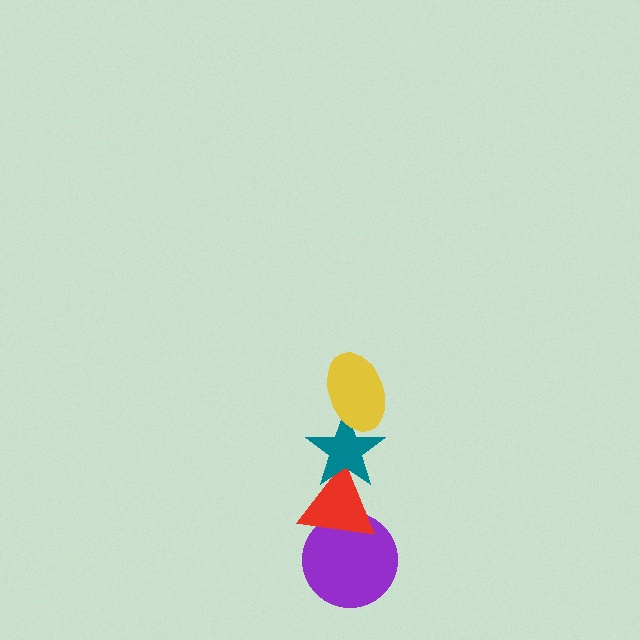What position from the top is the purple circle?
The purple circle is 4th from the top.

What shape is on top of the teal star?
The yellow ellipse is on top of the teal star.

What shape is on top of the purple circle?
The red triangle is on top of the purple circle.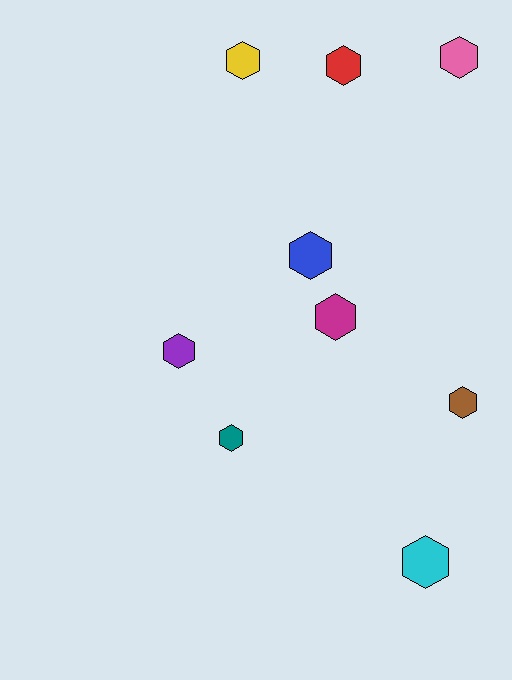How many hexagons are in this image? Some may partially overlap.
There are 9 hexagons.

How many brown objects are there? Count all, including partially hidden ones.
There is 1 brown object.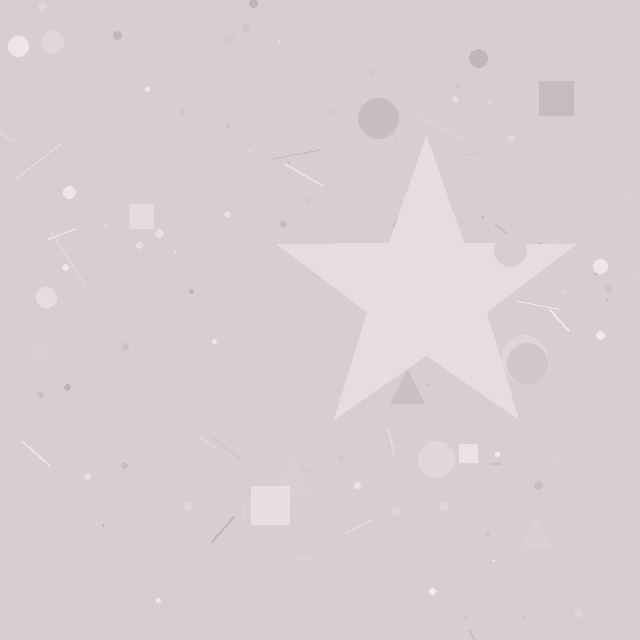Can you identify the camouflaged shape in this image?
The camouflaged shape is a star.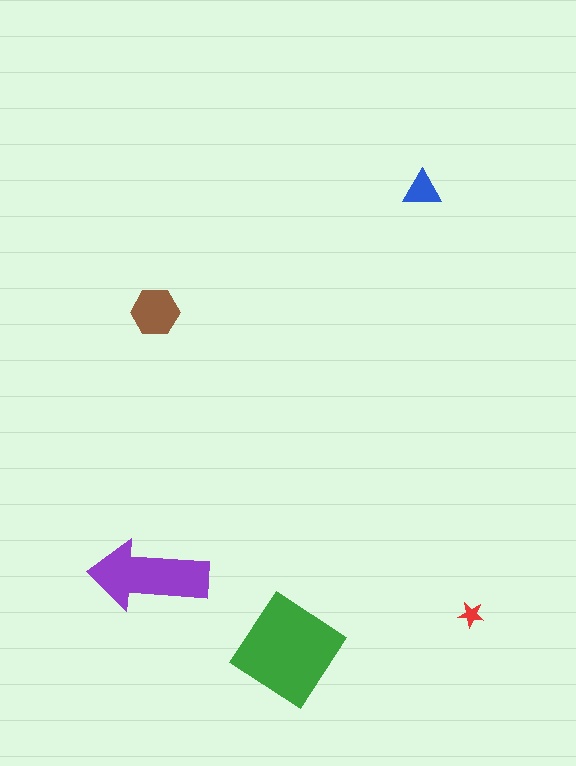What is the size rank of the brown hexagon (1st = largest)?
3rd.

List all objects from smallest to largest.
The red star, the blue triangle, the brown hexagon, the purple arrow, the green diamond.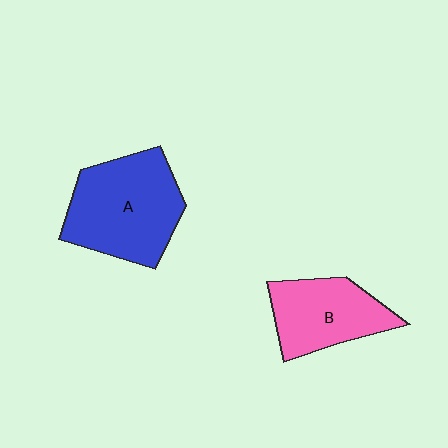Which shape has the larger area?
Shape A (blue).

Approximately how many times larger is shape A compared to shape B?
Approximately 1.4 times.